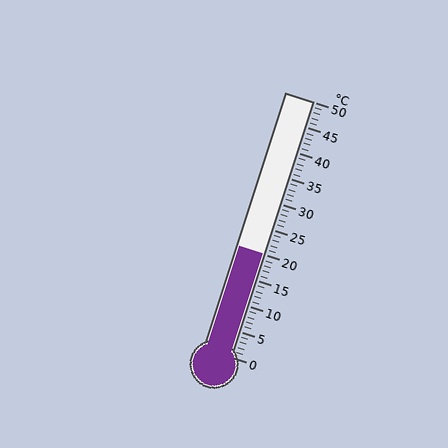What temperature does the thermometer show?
The thermometer shows approximately 20°C.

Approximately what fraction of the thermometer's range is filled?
The thermometer is filled to approximately 40% of its range.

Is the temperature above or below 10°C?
The temperature is above 10°C.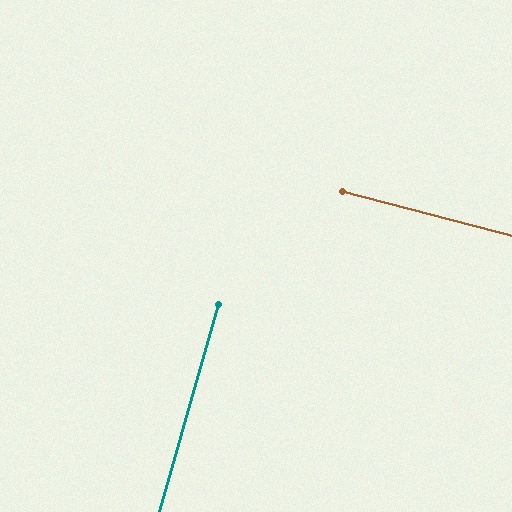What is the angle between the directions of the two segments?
Approximately 89 degrees.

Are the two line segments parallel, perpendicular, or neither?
Perpendicular — they meet at approximately 89°.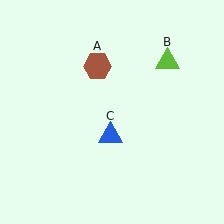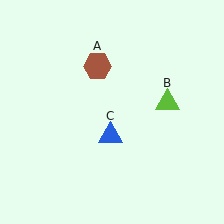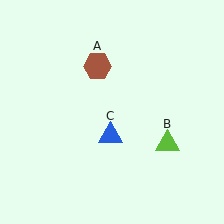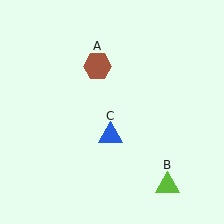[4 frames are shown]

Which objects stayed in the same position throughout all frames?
Brown hexagon (object A) and blue triangle (object C) remained stationary.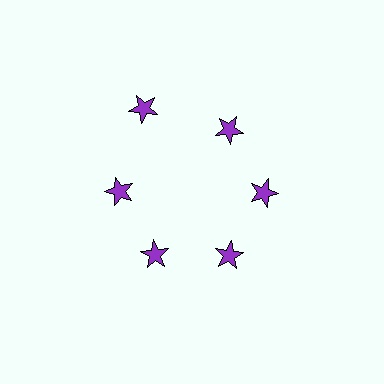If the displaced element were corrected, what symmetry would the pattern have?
It would have 6-fold rotational symmetry — the pattern would map onto itself every 60 degrees.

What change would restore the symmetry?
The symmetry would be restored by moving it inward, back onto the ring so that all 6 stars sit at equal angles and equal distance from the center.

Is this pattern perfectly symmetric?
No. The 6 purple stars are arranged in a ring, but one element near the 11 o'clock position is pushed outward from the center, breaking the 6-fold rotational symmetry.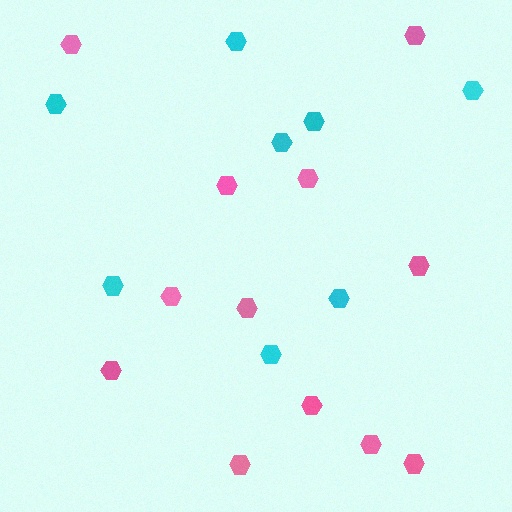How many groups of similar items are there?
There are 2 groups: one group of pink hexagons (12) and one group of cyan hexagons (8).